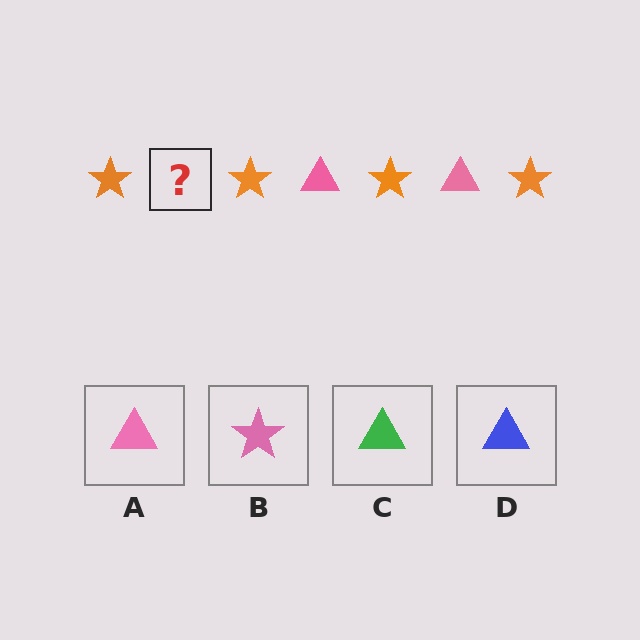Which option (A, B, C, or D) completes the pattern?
A.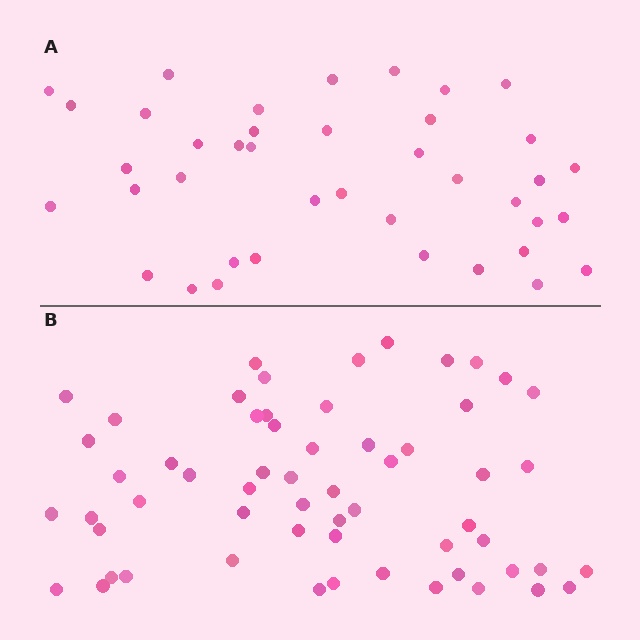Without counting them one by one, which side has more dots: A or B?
Region B (the bottom region) has more dots.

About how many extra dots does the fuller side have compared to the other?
Region B has approximately 20 more dots than region A.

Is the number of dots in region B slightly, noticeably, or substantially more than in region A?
Region B has substantially more. The ratio is roughly 1.5 to 1.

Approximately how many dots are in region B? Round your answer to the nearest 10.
About 60 dots. (The exact count is 59, which rounds to 60.)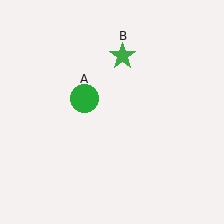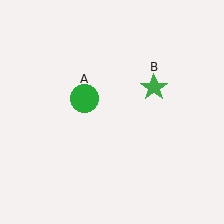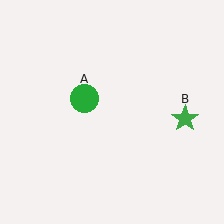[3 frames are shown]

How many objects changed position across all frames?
1 object changed position: green star (object B).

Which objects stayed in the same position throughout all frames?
Green circle (object A) remained stationary.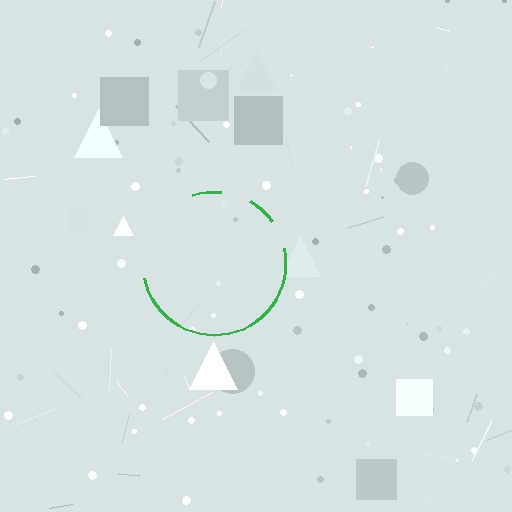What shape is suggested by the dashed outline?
The dashed outline suggests a circle.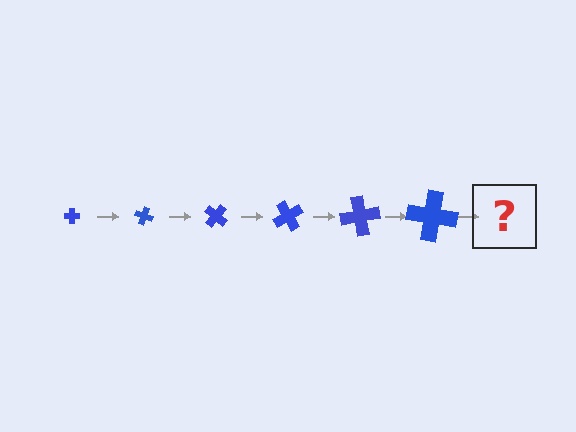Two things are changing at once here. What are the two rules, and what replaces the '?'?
The two rules are that the cross grows larger each step and it rotates 20 degrees each step. The '?' should be a cross, larger than the previous one and rotated 120 degrees from the start.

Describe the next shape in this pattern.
It should be a cross, larger than the previous one and rotated 120 degrees from the start.